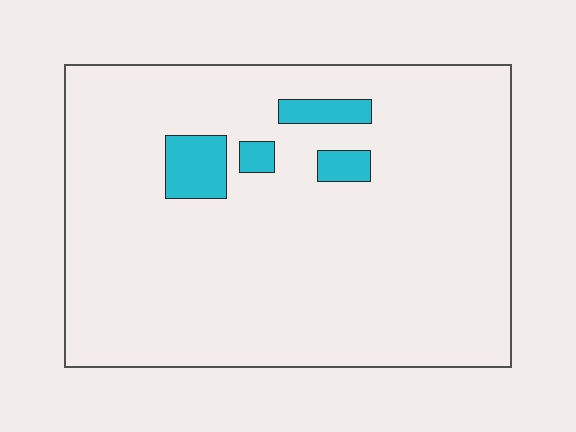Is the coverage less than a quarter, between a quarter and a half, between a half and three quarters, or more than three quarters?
Less than a quarter.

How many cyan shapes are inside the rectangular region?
4.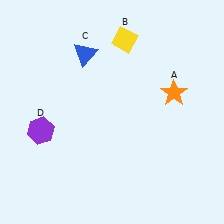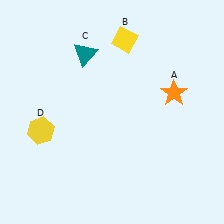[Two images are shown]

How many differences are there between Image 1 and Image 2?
There are 2 differences between the two images.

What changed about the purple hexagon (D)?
In Image 1, D is purple. In Image 2, it changed to yellow.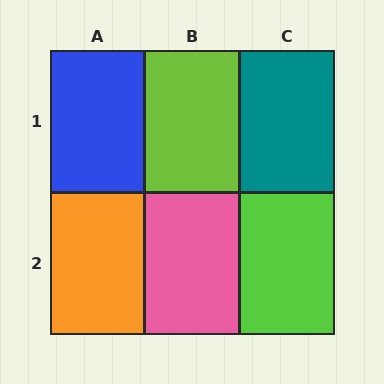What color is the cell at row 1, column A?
Blue.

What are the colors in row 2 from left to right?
Orange, pink, lime.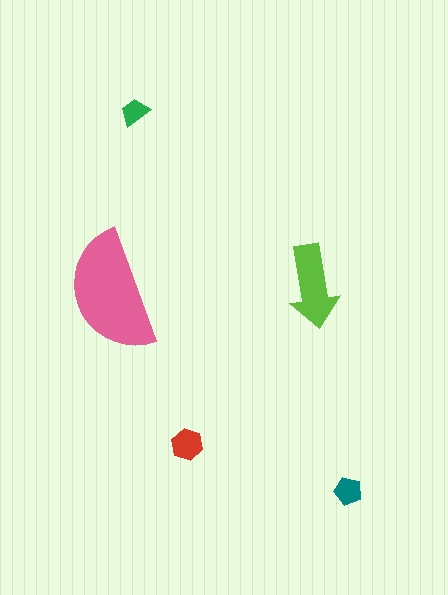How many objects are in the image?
There are 5 objects in the image.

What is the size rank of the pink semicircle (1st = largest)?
1st.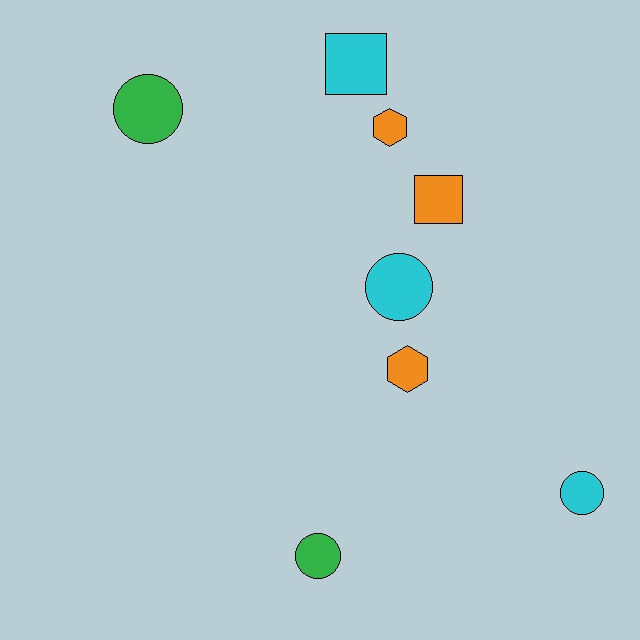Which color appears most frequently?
Orange, with 3 objects.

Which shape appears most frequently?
Circle, with 4 objects.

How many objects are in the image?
There are 8 objects.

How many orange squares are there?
There is 1 orange square.